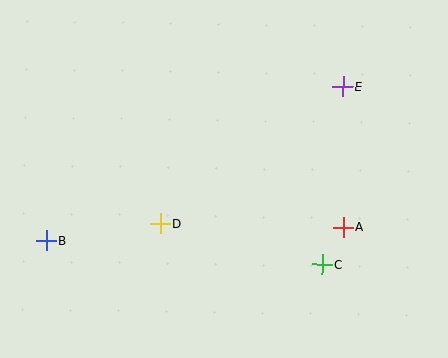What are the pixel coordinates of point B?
Point B is at (46, 241).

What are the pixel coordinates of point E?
Point E is at (343, 86).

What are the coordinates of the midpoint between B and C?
The midpoint between B and C is at (184, 253).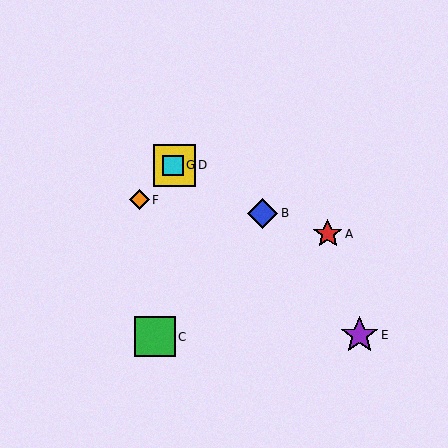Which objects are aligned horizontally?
Objects D, G are aligned horizontally.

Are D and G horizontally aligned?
Yes, both are at y≈165.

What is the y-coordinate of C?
Object C is at y≈337.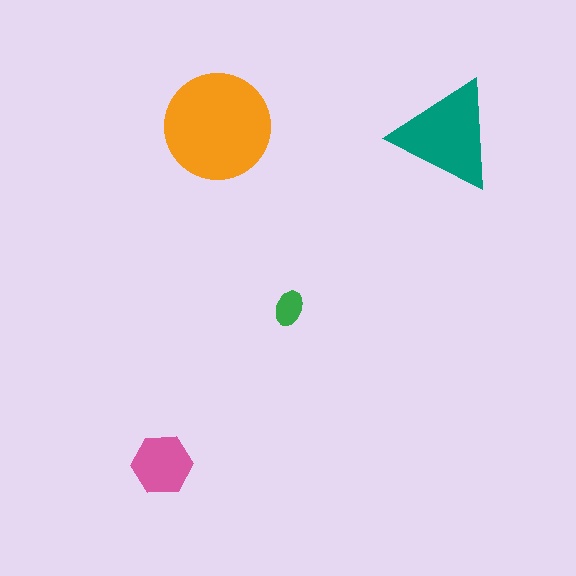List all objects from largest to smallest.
The orange circle, the teal triangle, the pink hexagon, the green ellipse.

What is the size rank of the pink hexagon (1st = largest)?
3rd.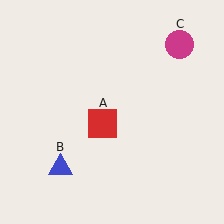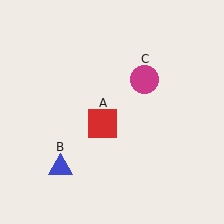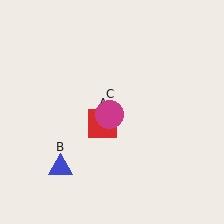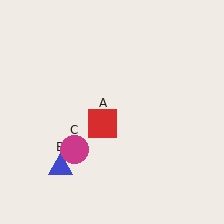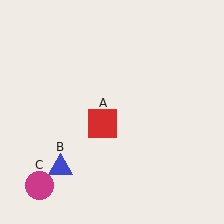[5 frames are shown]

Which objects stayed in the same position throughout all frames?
Red square (object A) and blue triangle (object B) remained stationary.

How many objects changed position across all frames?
1 object changed position: magenta circle (object C).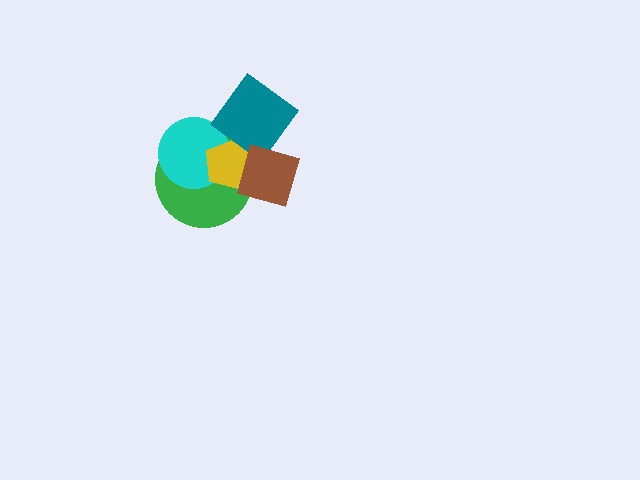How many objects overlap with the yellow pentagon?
4 objects overlap with the yellow pentagon.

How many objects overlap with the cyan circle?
3 objects overlap with the cyan circle.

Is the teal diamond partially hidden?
Yes, it is partially covered by another shape.